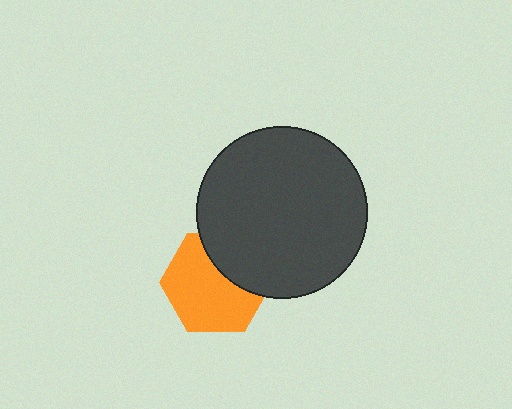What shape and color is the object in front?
The object in front is a dark gray circle.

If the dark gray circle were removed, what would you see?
You would see the complete orange hexagon.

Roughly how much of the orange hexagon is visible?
Most of it is visible (roughly 68%).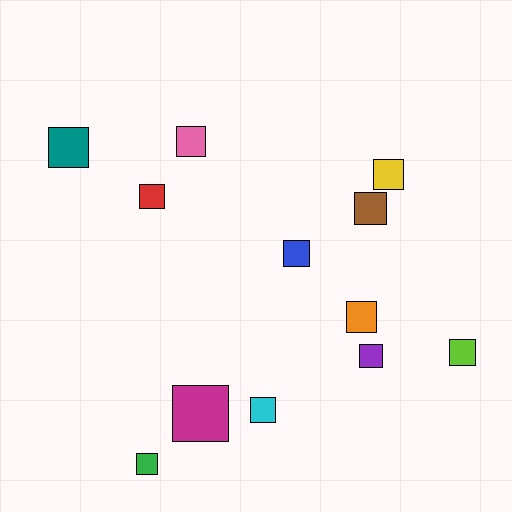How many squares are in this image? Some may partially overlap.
There are 12 squares.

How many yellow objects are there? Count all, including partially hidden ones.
There is 1 yellow object.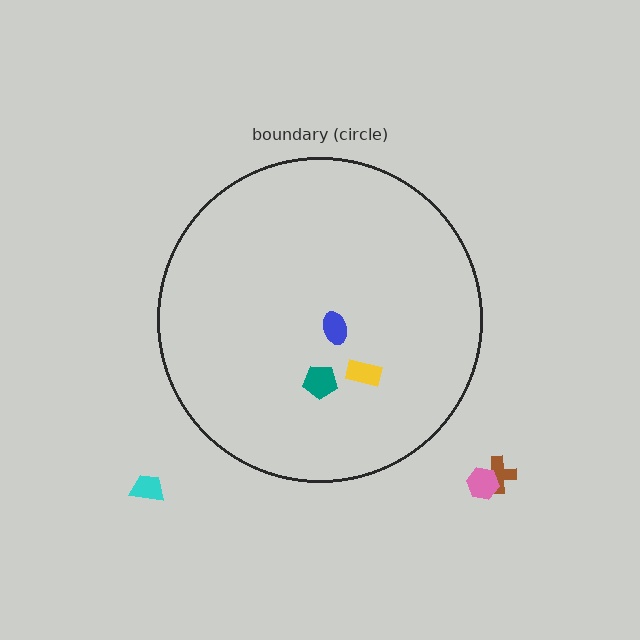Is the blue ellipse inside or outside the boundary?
Inside.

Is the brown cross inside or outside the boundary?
Outside.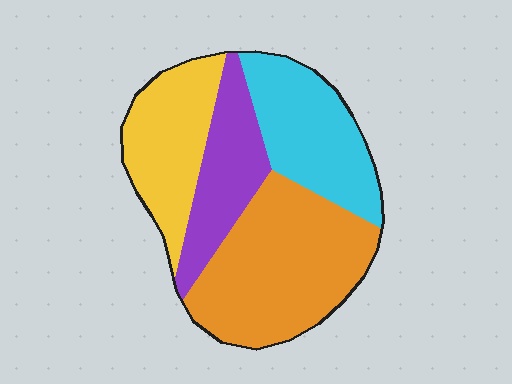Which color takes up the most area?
Orange, at roughly 35%.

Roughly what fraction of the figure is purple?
Purple covers roughly 20% of the figure.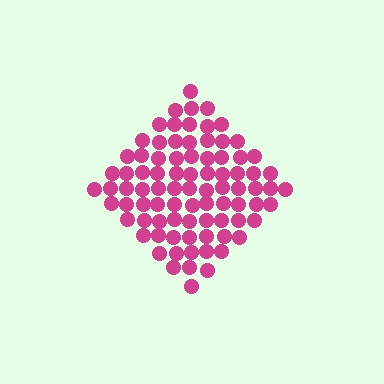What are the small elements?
The small elements are circles.